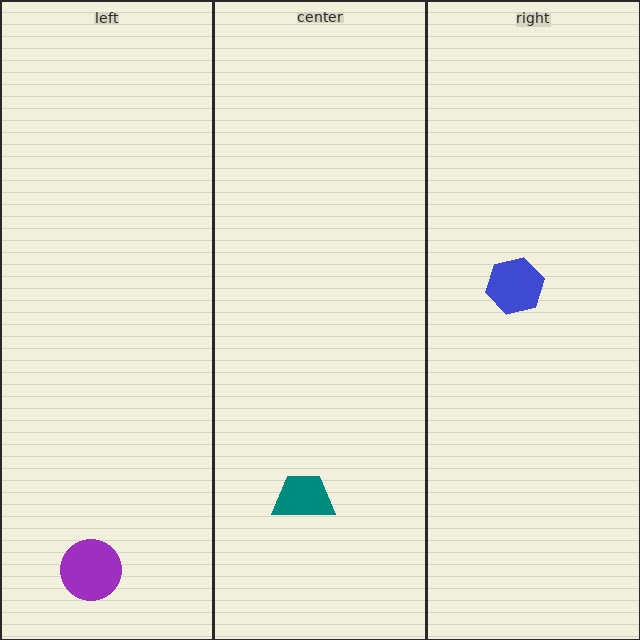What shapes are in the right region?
The blue hexagon.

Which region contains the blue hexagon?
The right region.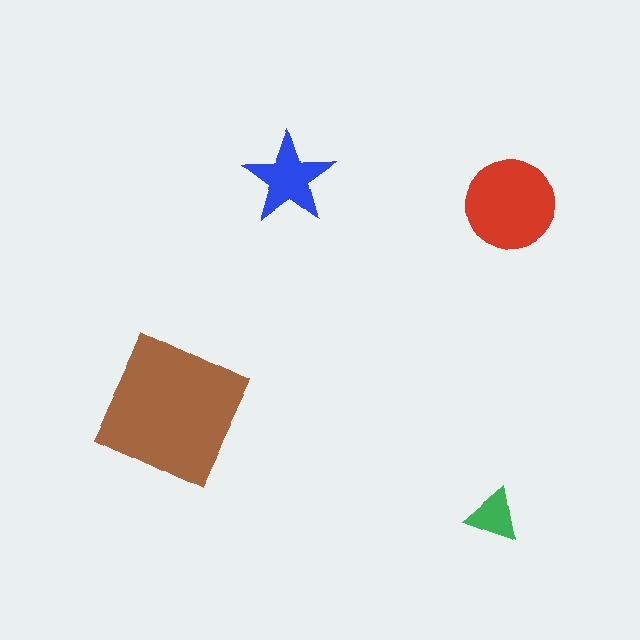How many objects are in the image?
There are 4 objects in the image.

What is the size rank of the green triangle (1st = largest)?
4th.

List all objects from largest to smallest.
The brown square, the red circle, the blue star, the green triangle.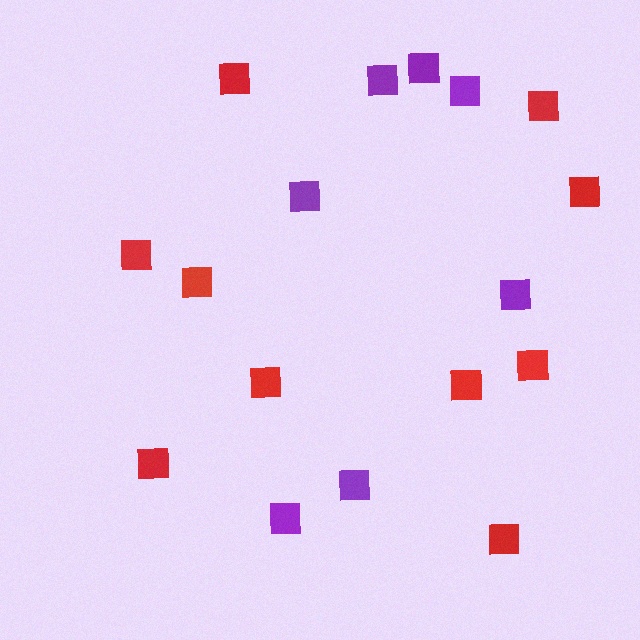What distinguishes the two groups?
There are 2 groups: one group of red squares (10) and one group of purple squares (7).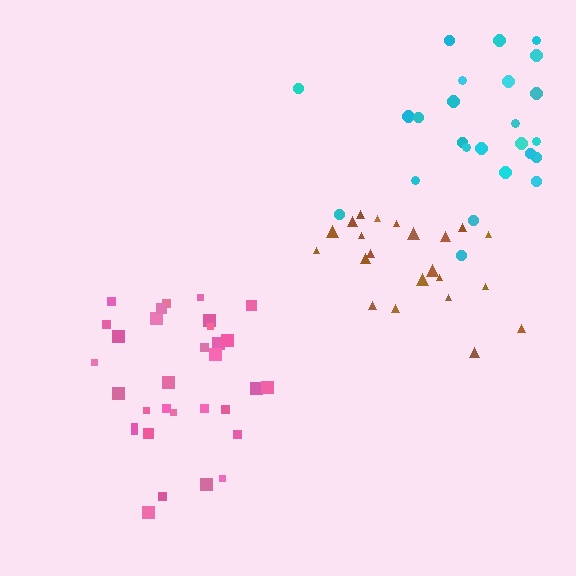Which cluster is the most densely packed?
Brown.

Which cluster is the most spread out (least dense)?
Cyan.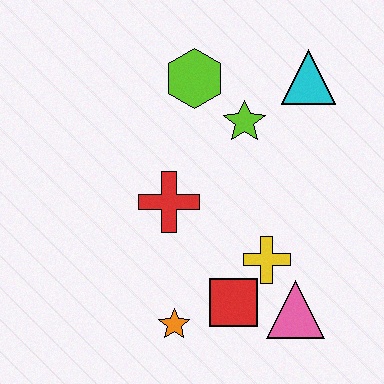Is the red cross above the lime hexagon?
No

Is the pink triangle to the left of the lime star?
No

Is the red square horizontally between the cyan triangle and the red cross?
Yes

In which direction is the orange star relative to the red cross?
The orange star is below the red cross.